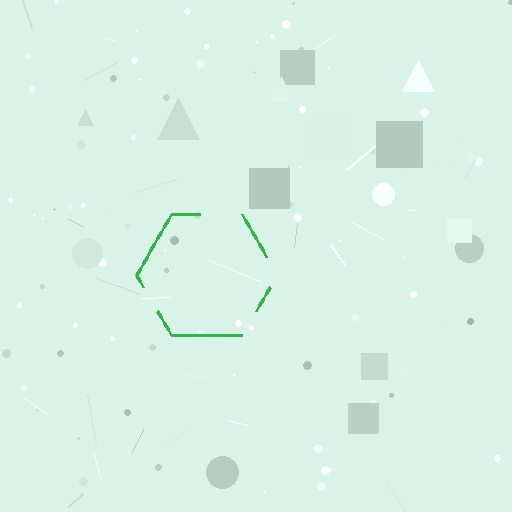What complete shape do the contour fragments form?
The contour fragments form a hexagon.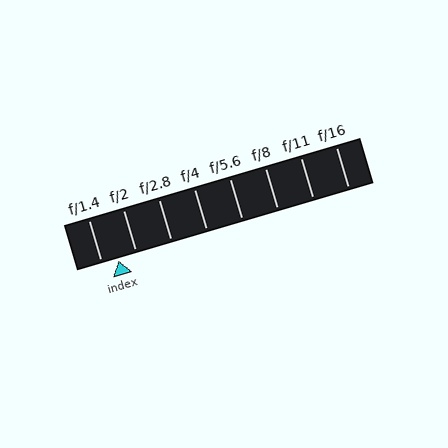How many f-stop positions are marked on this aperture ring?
There are 8 f-stop positions marked.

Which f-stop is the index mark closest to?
The index mark is closest to f/1.4.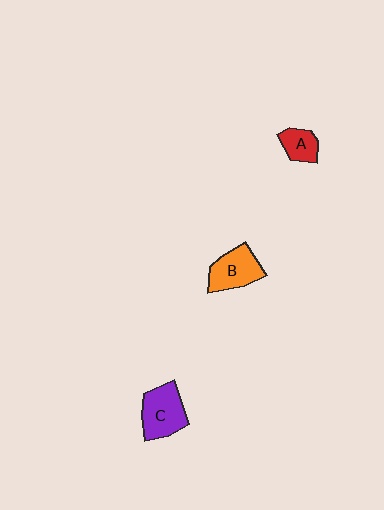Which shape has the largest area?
Shape C (purple).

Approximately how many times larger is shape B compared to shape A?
Approximately 1.7 times.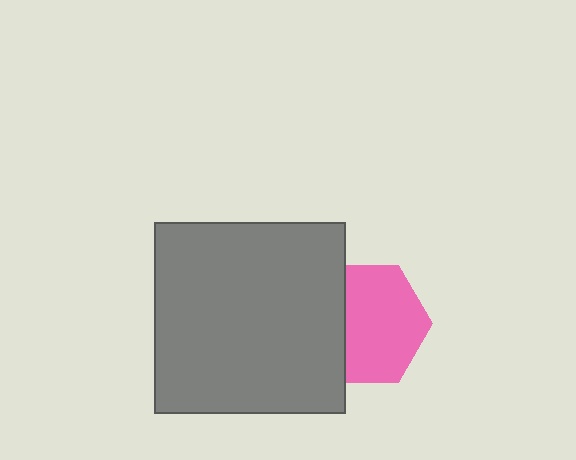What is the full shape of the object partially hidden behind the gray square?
The partially hidden object is a pink hexagon.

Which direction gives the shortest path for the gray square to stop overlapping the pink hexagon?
Moving left gives the shortest separation.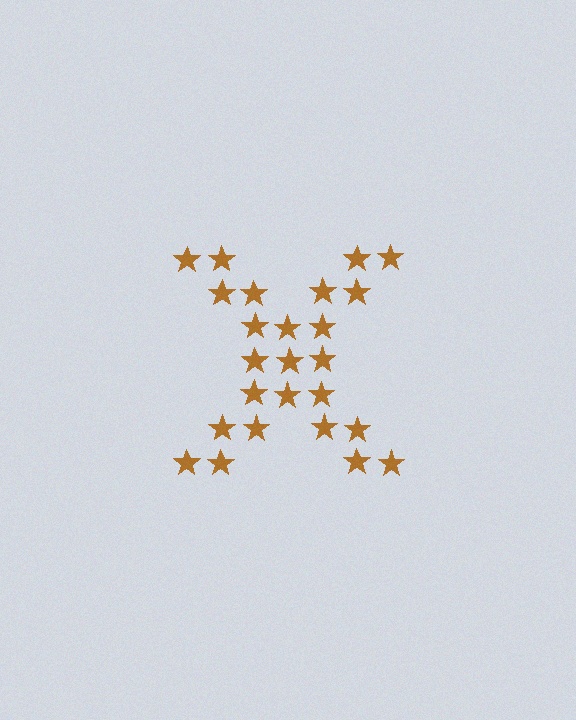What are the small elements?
The small elements are stars.